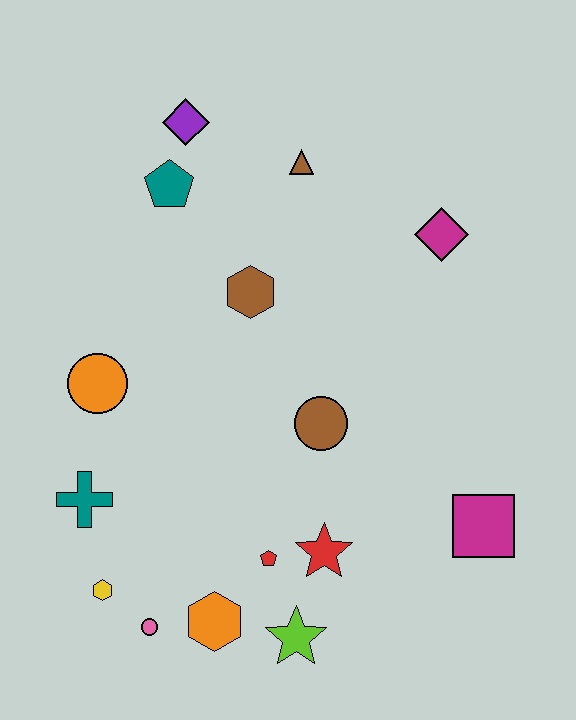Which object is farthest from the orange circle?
The magenta square is farthest from the orange circle.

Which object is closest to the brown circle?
The red star is closest to the brown circle.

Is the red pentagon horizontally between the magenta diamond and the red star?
No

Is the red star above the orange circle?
No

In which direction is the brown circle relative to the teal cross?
The brown circle is to the right of the teal cross.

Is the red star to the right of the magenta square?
No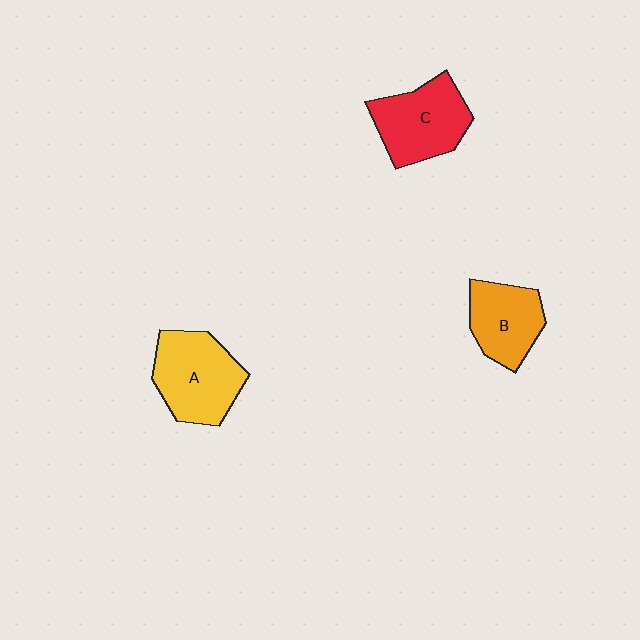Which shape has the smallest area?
Shape B (orange).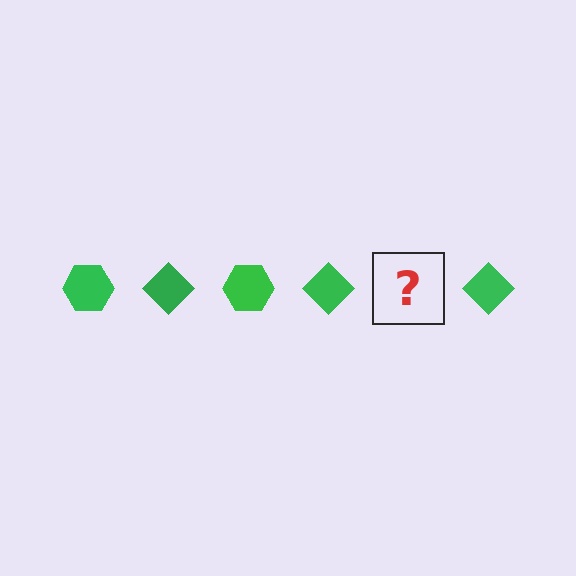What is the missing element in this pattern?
The missing element is a green hexagon.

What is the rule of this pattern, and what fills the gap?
The rule is that the pattern cycles through hexagon, diamond shapes in green. The gap should be filled with a green hexagon.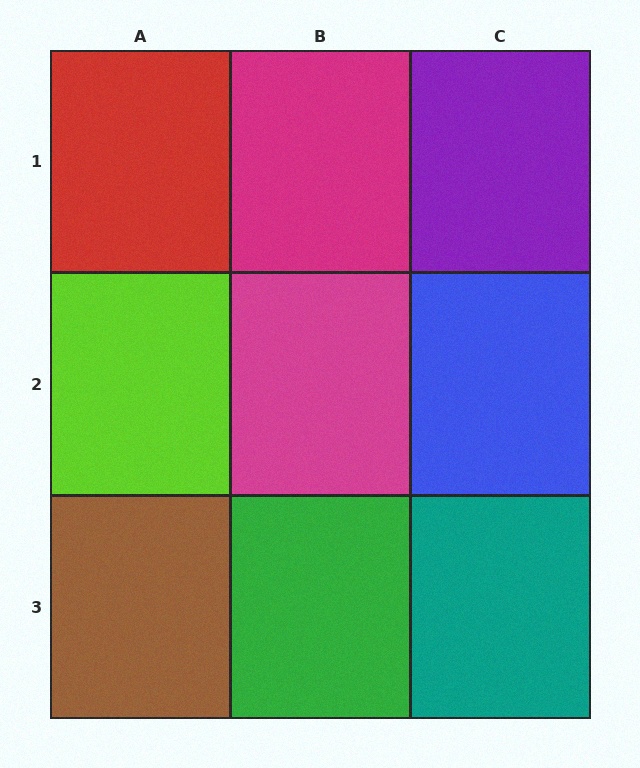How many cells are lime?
1 cell is lime.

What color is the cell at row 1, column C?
Purple.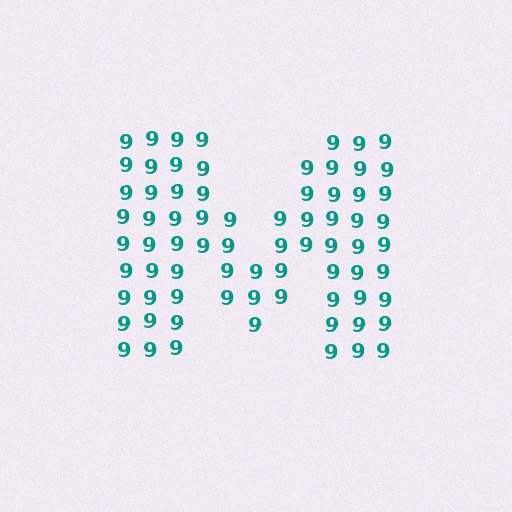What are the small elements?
The small elements are digit 9's.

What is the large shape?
The large shape is the letter M.